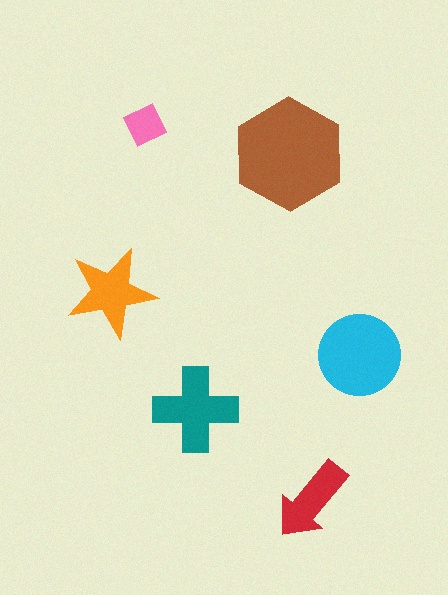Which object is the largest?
The brown hexagon.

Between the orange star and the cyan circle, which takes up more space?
The cyan circle.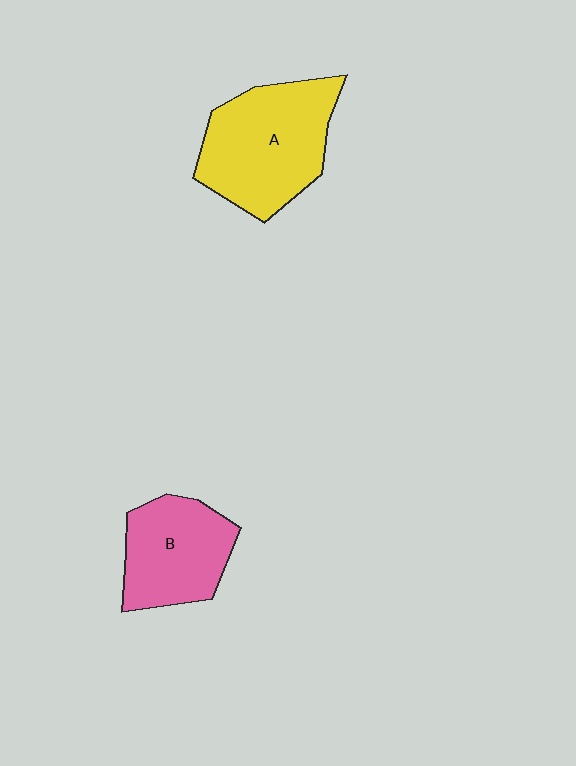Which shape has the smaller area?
Shape B (pink).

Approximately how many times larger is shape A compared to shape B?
Approximately 1.4 times.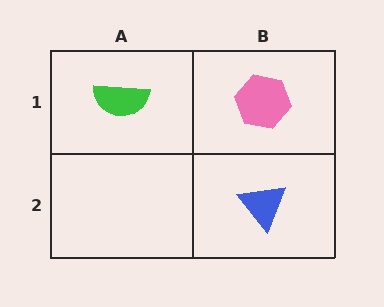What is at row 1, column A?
A green semicircle.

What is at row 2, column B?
A blue triangle.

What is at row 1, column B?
A pink hexagon.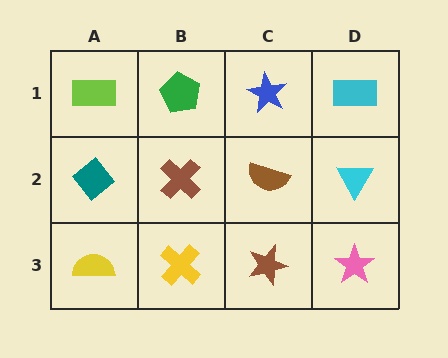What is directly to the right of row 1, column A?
A green pentagon.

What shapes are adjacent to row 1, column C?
A brown semicircle (row 2, column C), a green pentagon (row 1, column B), a cyan rectangle (row 1, column D).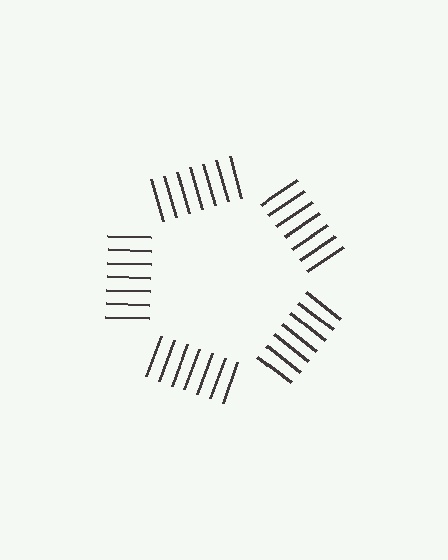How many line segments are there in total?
35 — 7 along each of the 5 edges.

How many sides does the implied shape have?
5 sides — the line-ends trace a pentagon.